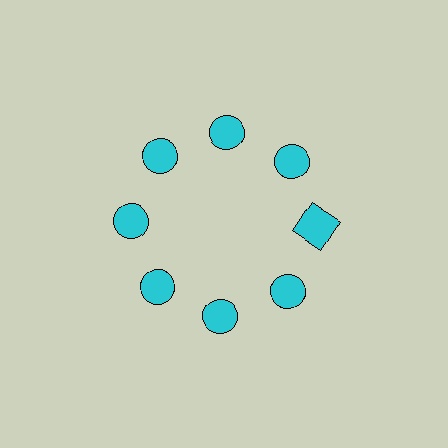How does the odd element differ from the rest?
It has a different shape: square instead of circle.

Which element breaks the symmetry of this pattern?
The cyan square at roughly the 3 o'clock position breaks the symmetry. All other shapes are cyan circles.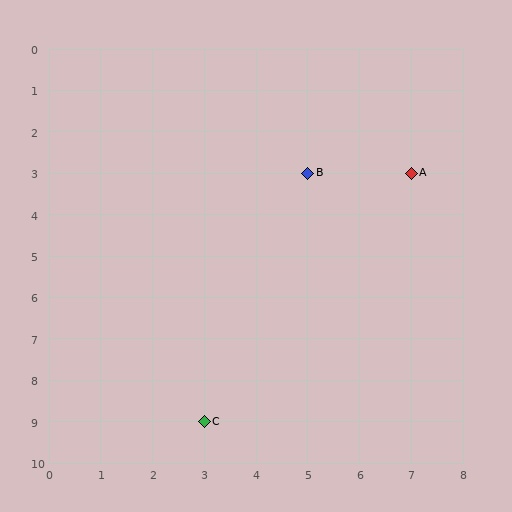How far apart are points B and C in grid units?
Points B and C are 2 columns and 6 rows apart (about 6.3 grid units diagonally).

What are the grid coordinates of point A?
Point A is at grid coordinates (7, 3).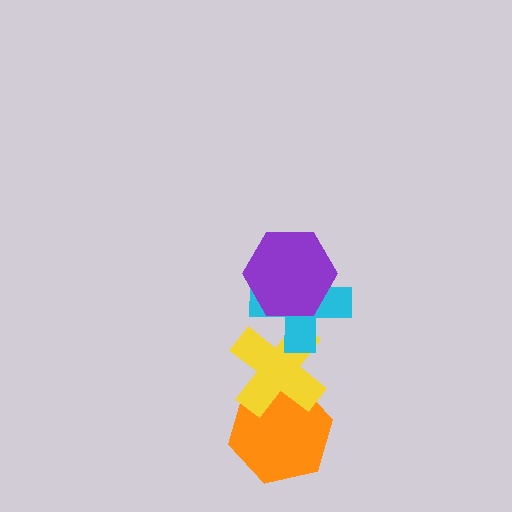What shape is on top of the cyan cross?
The purple hexagon is on top of the cyan cross.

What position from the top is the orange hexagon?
The orange hexagon is 4th from the top.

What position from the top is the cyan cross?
The cyan cross is 2nd from the top.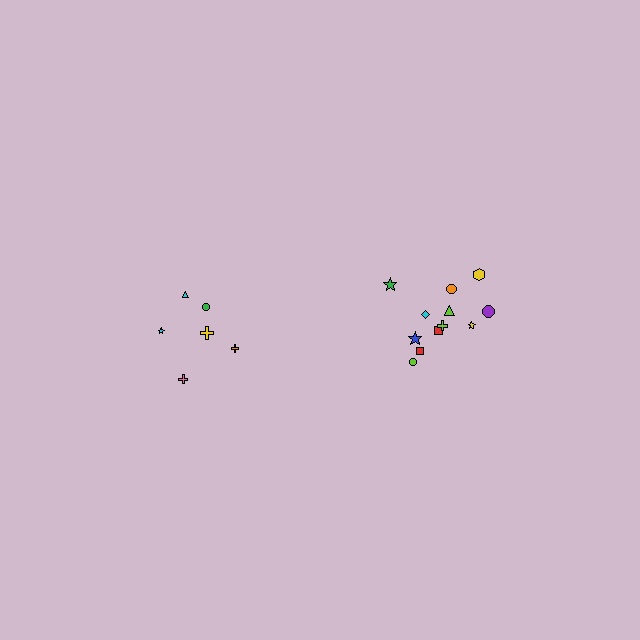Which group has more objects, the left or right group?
The right group.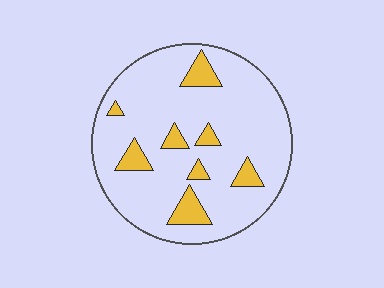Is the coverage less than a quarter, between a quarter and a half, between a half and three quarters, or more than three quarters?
Less than a quarter.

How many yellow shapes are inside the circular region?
8.